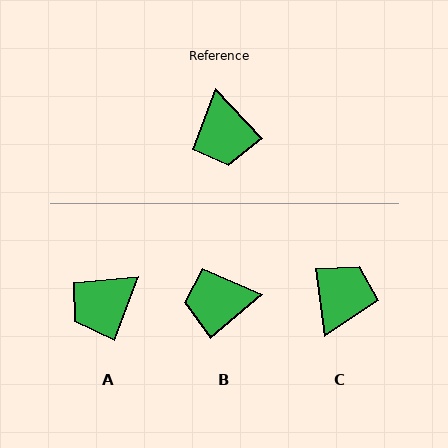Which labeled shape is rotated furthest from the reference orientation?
C, about 144 degrees away.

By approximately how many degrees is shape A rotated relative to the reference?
Approximately 64 degrees clockwise.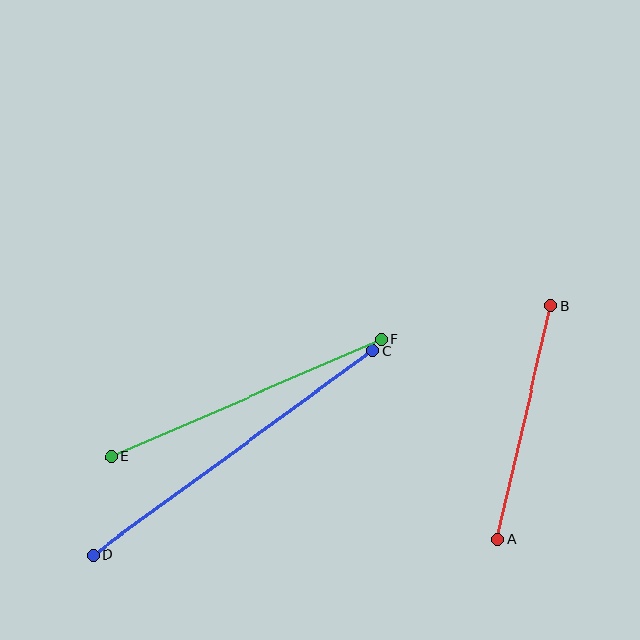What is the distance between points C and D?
The distance is approximately 347 pixels.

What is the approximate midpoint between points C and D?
The midpoint is at approximately (233, 452) pixels.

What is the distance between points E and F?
The distance is approximately 294 pixels.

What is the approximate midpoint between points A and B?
The midpoint is at approximately (524, 422) pixels.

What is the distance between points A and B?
The distance is approximately 239 pixels.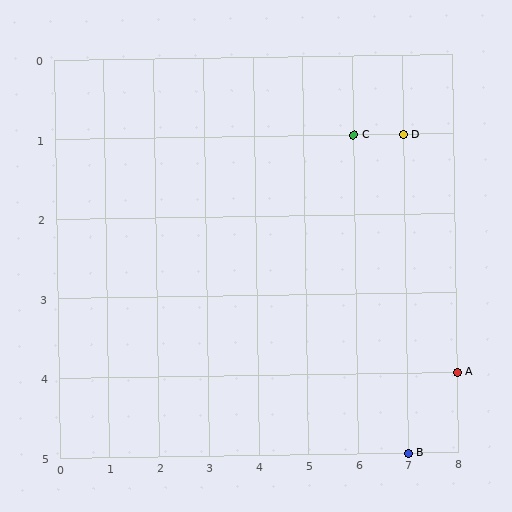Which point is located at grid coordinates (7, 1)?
Point D is at (7, 1).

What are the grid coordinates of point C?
Point C is at grid coordinates (6, 1).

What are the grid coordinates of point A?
Point A is at grid coordinates (8, 4).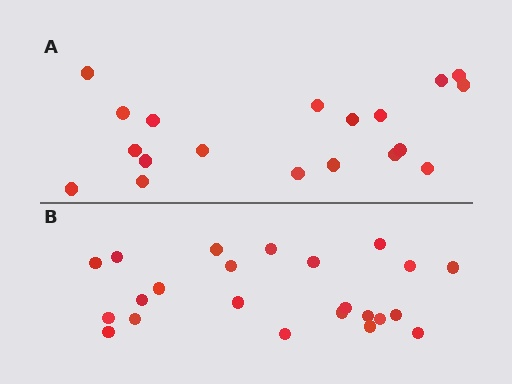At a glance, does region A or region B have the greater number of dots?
Region B (the bottom region) has more dots.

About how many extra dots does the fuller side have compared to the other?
Region B has about 4 more dots than region A.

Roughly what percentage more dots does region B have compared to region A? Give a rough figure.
About 20% more.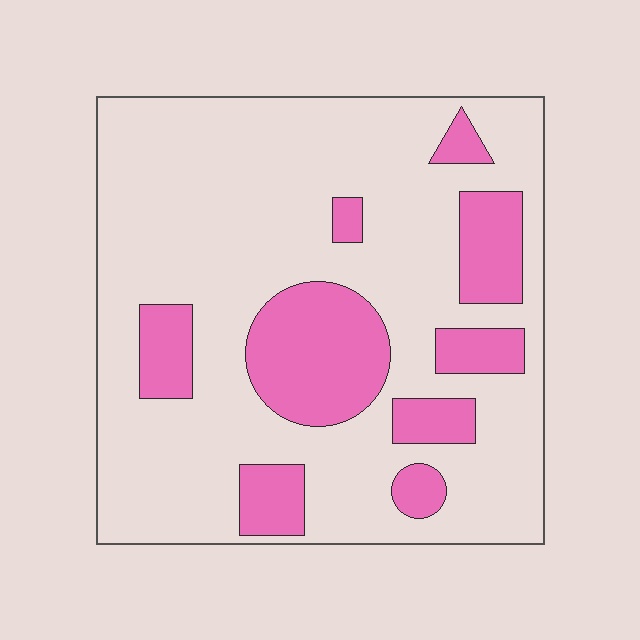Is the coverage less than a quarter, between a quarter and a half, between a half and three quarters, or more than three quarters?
Less than a quarter.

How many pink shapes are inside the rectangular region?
9.